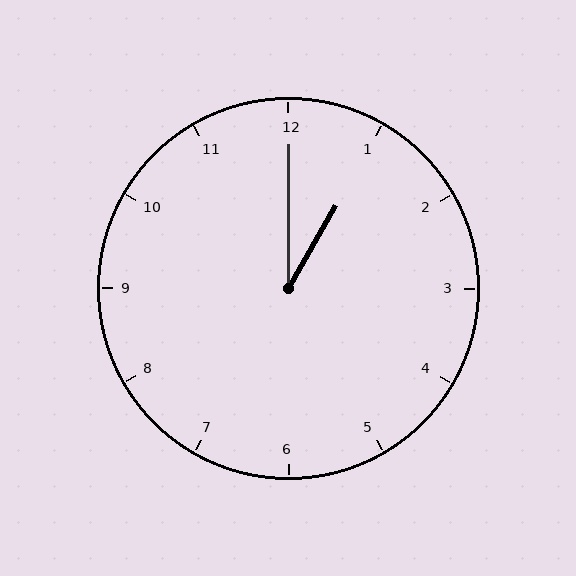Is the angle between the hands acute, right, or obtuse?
It is acute.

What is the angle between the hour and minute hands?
Approximately 30 degrees.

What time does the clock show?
1:00.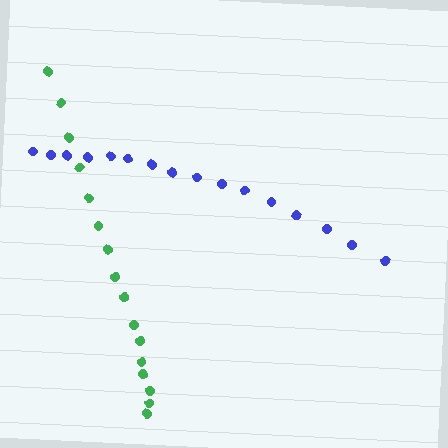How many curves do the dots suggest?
There are 2 distinct paths.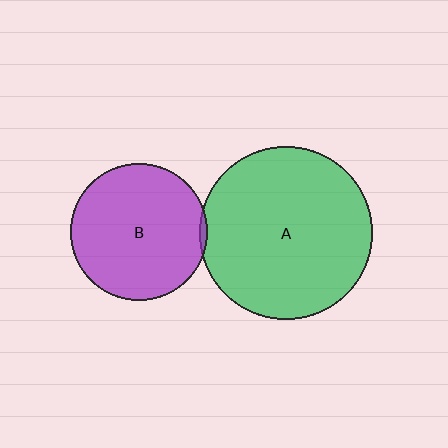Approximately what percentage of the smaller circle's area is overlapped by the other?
Approximately 5%.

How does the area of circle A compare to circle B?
Approximately 1.6 times.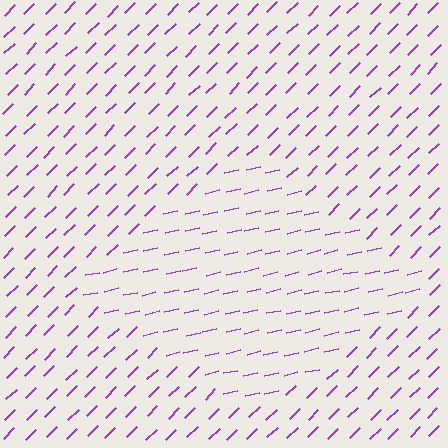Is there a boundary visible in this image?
Yes, there is a texture boundary formed by a change in line orientation.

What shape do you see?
I see a diamond.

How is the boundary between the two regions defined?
The boundary is defined purely by a change in line orientation (approximately 32 degrees difference). All lines are the same color and thickness.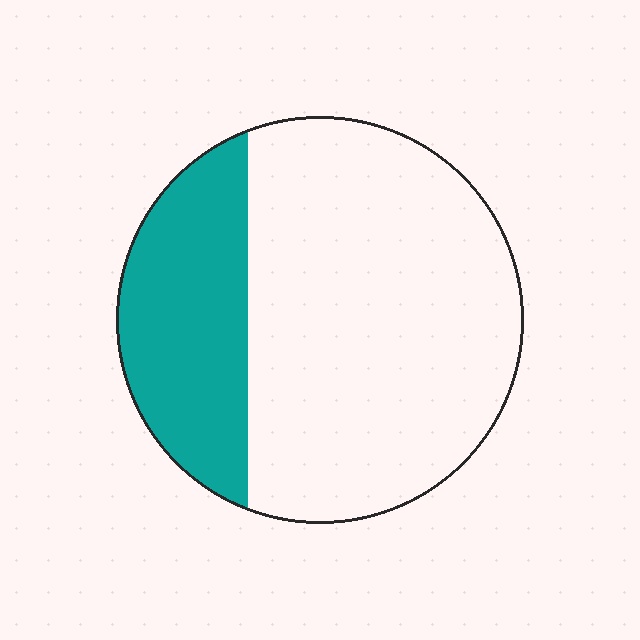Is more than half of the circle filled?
No.